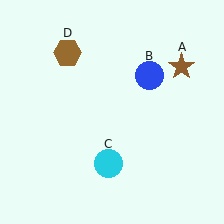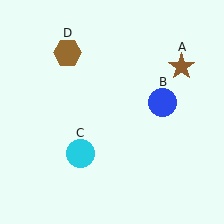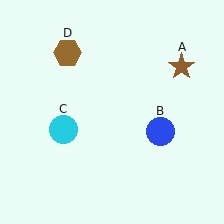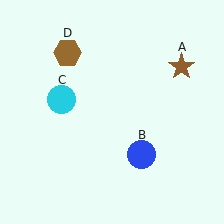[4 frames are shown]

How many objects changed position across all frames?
2 objects changed position: blue circle (object B), cyan circle (object C).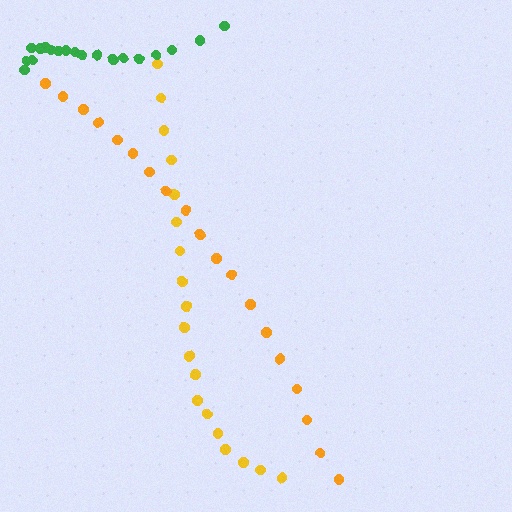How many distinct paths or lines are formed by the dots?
There are 3 distinct paths.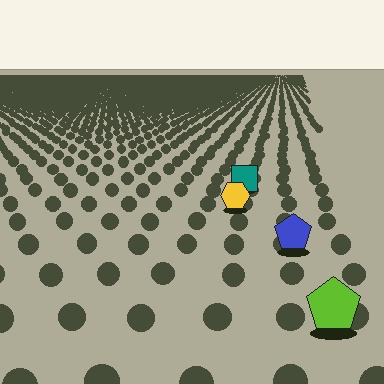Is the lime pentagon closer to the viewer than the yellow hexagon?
Yes. The lime pentagon is closer — you can tell from the texture gradient: the ground texture is coarser near it.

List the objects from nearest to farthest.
From nearest to farthest: the lime pentagon, the blue pentagon, the yellow hexagon, the teal square.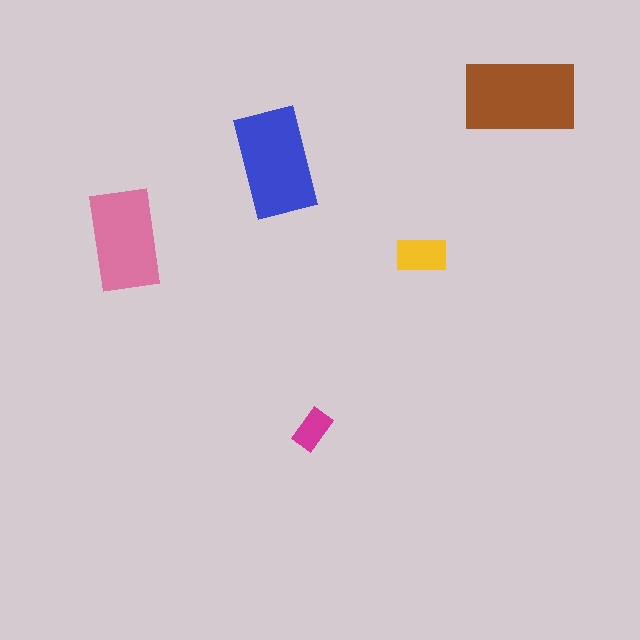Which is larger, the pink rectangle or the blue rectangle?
The blue one.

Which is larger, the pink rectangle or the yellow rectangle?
The pink one.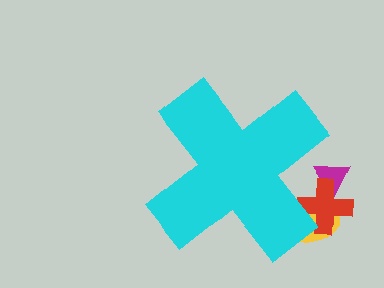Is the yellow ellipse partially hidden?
Yes, the yellow ellipse is partially hidden behind the cyan cross.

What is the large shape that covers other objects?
A cyan cross.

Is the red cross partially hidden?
Yes, the red cross is partially hidden behind the cyan cross.